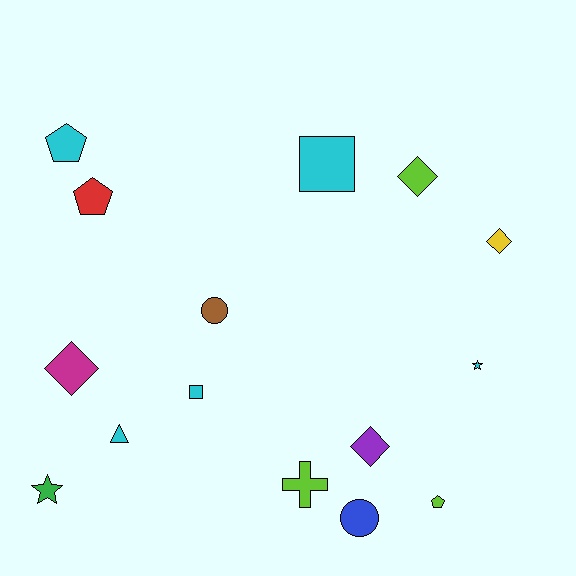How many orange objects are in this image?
There are no orange objects.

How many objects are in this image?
There are 15 objects.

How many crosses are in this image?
There is 1 cross.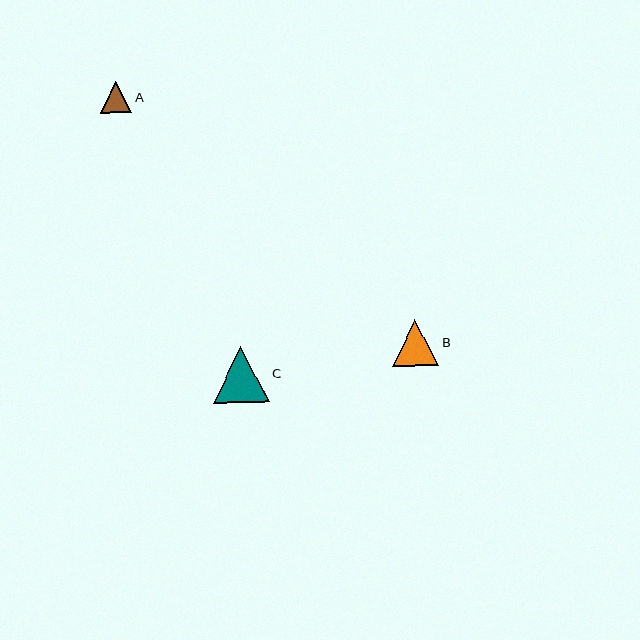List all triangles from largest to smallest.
From largest to smallest: C, B, A.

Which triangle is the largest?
Triangle C is the largest with a size of approximately 56 pixels.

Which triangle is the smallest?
Triangle A is the smallest with a size of approximately 31 pixels.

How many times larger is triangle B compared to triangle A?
Triangle B is approximately 1.5 times the size of triangle A.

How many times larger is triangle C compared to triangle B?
Triangle C is approximately 1.2 times the size of triangle B.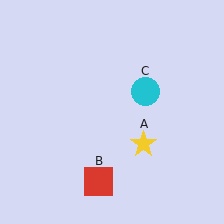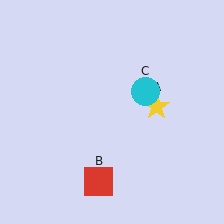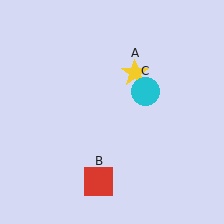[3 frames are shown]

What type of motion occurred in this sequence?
The yellow star (object A) rotated counterclockwise around the center of the scene.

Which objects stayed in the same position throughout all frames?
Red square (object B) and cyan circle (object C) remained stationary.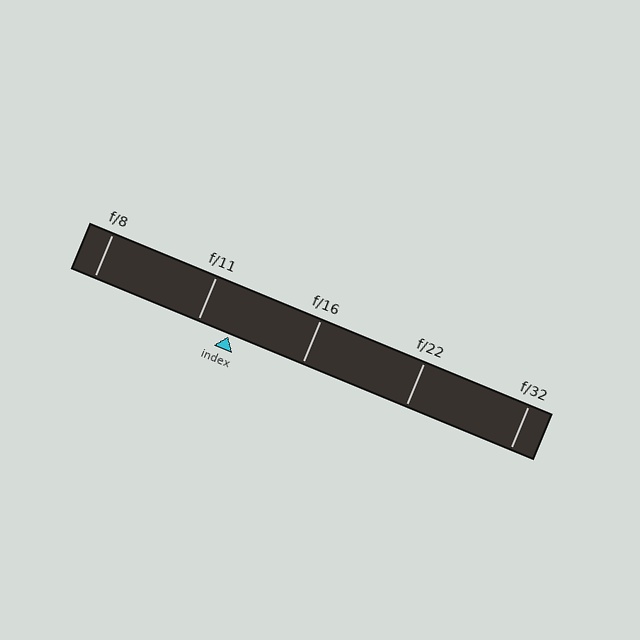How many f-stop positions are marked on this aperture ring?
There are 5 f-stop positions marked.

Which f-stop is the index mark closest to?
The index mark is closest to f/11.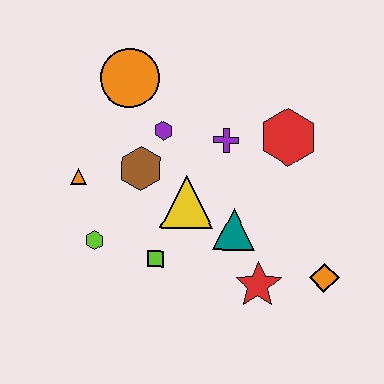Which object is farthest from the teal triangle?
The orange circle is farthest from the teal triangle.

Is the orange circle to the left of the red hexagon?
Yes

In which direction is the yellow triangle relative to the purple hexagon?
The yellow triangle is below the purple hexagon.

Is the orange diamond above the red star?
Yes